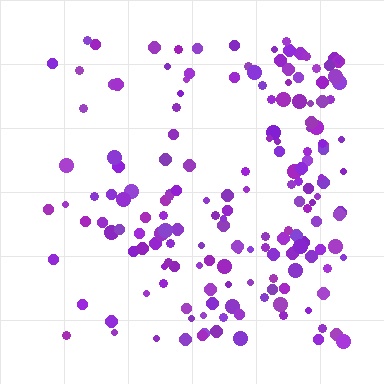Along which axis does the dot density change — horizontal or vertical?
Horizontal.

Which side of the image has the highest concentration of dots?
The right.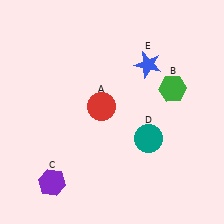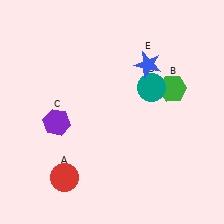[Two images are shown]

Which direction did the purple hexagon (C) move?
The purple hexagon (C) moved up.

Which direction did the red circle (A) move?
The red circle (A) moved down.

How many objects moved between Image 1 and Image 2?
3 objects moved between the two images.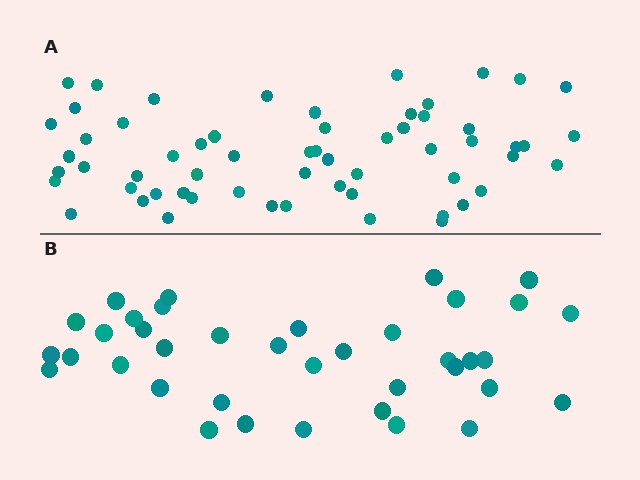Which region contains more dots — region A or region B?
Region A (the top region) has more dots.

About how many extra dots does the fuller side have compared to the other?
Region A has approximately 20 more dots than region B.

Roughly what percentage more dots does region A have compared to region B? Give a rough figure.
About 60% more.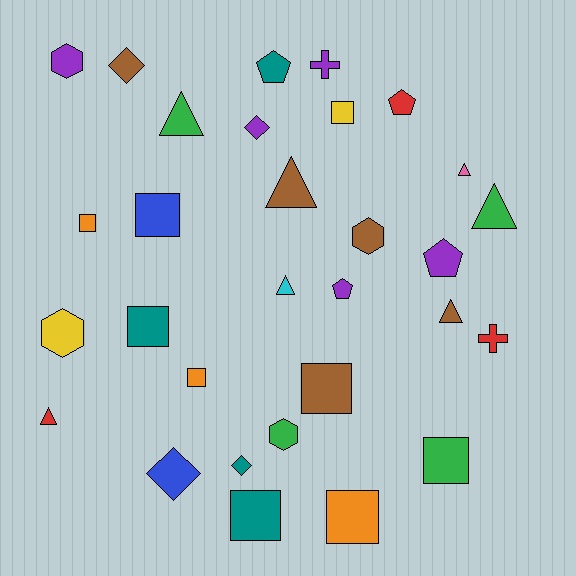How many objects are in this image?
There are 30 objects.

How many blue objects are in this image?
There are 2 blue objects.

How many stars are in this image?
There are no stars.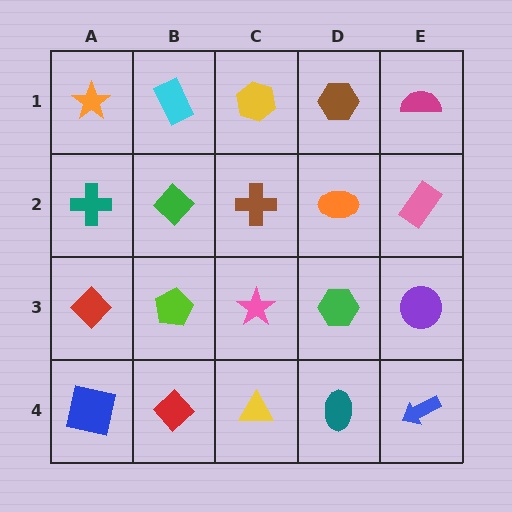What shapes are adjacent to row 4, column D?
A green hexagon (row 3, column D), a yellow triangle (row 4, column C), a blue arrow (row 4, column E).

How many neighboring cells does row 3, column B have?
4.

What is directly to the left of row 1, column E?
A brown hexagon.